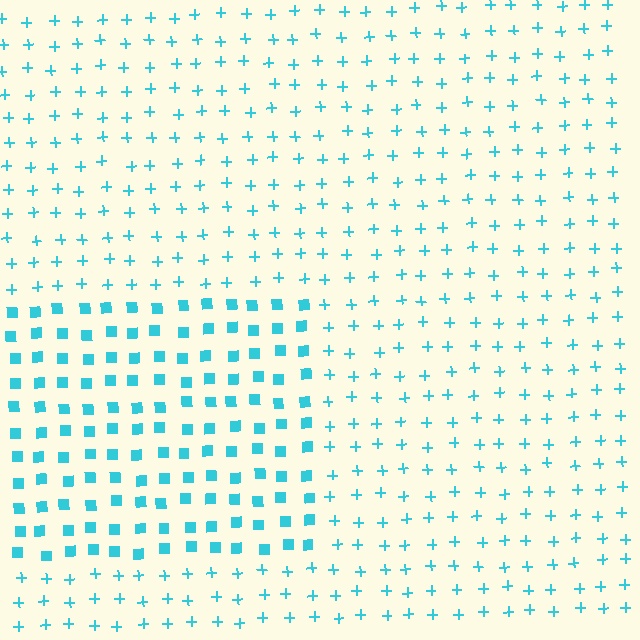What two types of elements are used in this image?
The image uses squares inside the rectangle region and plus signs outside it.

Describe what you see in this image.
The image is filled with small cyan elements arranged in a uniform grid. A rectangle-shaped region contains squares, while the surrounding area contains plus signs. The boundary is defined purely by the change in element shape.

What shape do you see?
I see a rectangle.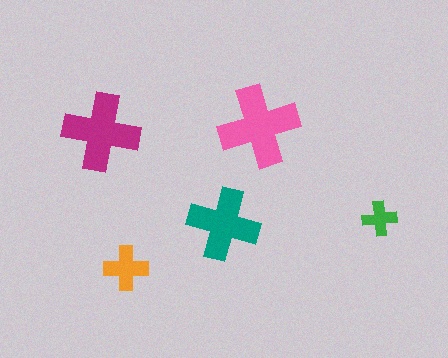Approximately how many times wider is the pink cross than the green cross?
About 2.5 times wider.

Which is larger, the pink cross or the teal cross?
The pink one.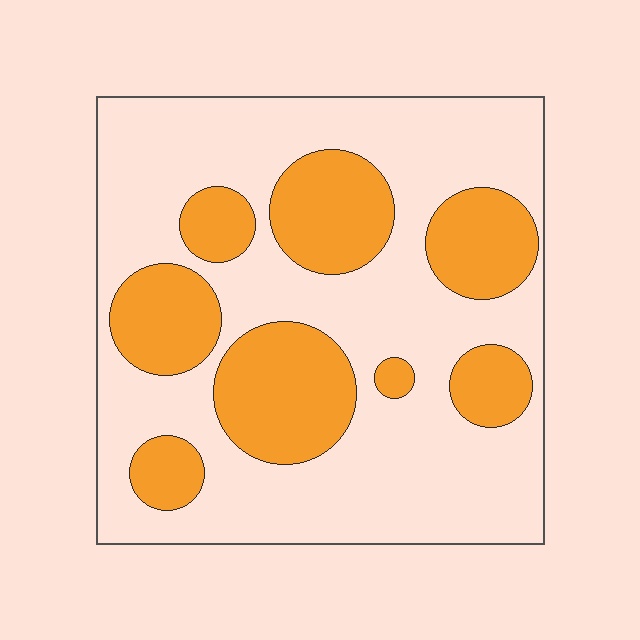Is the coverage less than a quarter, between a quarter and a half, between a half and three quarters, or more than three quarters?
Between a quarter and a half.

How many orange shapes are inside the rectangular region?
8.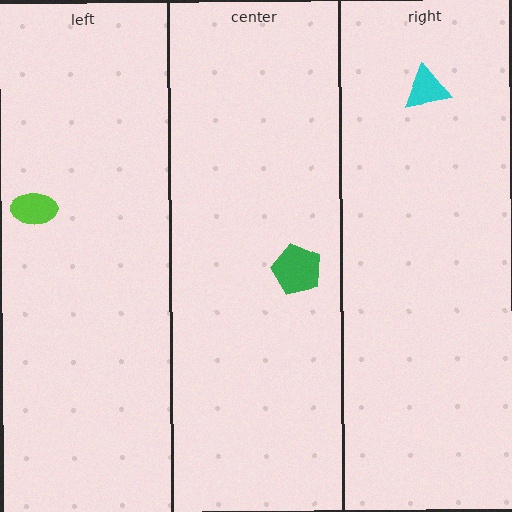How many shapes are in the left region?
1.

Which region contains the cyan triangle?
The right region.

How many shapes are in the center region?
1.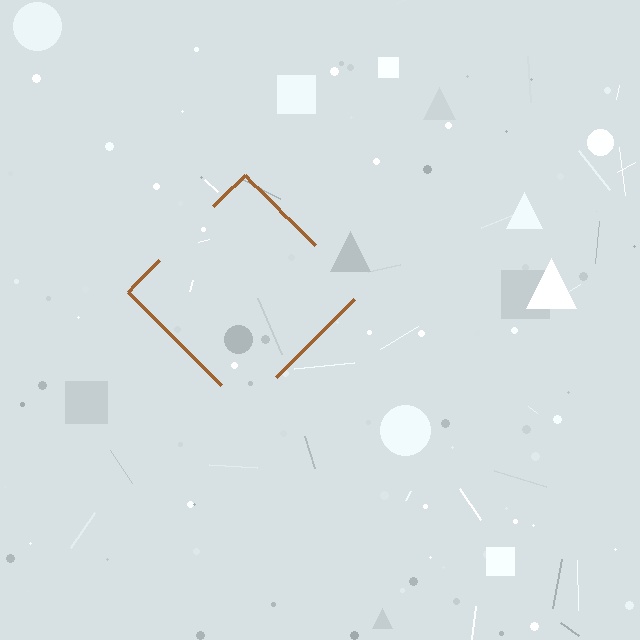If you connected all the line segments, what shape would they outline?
They would outline a diamond.